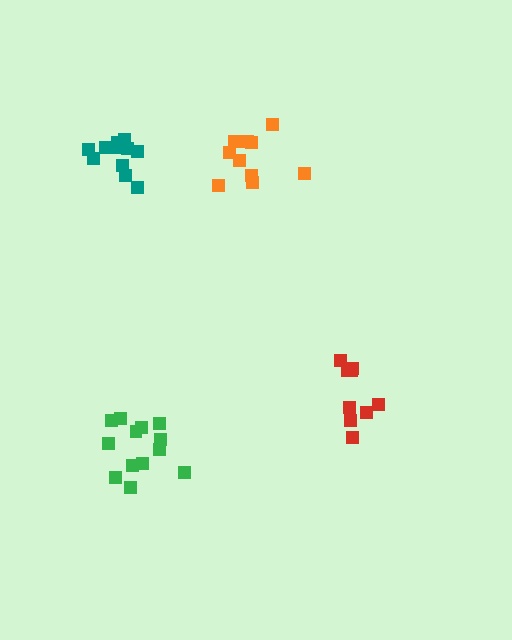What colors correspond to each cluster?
The clusters are colored: red, teal, green, orange.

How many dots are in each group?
Group 1: 9 dots, Group 2: 11 dots, Group 3: 13 dots, Group 4: 11 dots (44 total).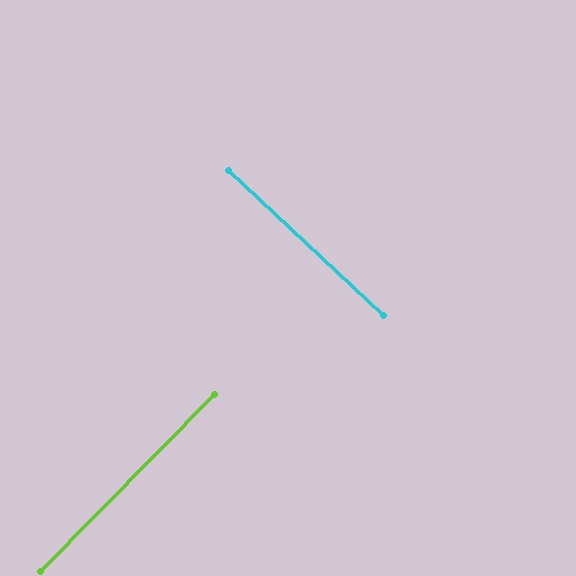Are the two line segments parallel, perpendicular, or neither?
Perpendicular — they meet at approximately 89°.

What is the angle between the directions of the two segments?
Approximately 89 degrees.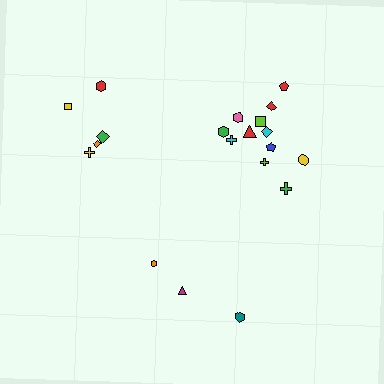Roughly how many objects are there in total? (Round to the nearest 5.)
Roughly 20 objects in total.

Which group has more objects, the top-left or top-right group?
The top-right group.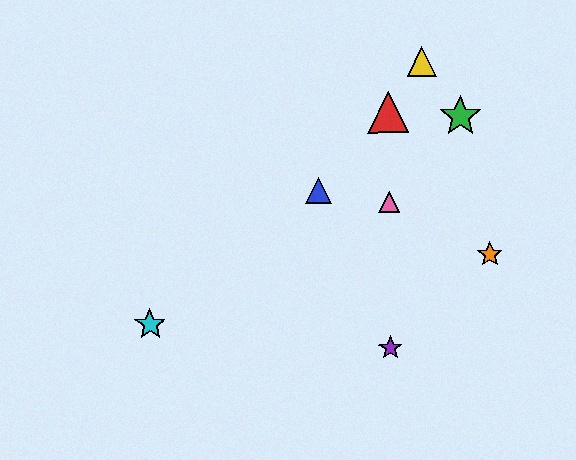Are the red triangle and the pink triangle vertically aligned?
Yes, both are at x≈389.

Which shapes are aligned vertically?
The red triangle, the purple star, the pink triangle are aligned vertically.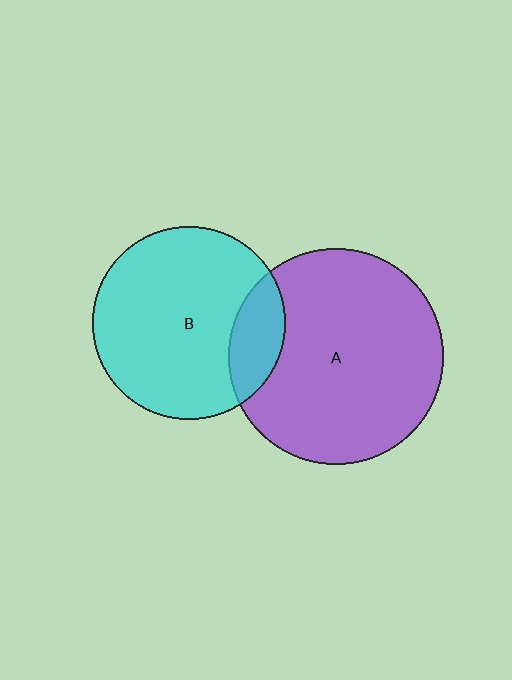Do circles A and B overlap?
Yes.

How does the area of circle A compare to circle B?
Approximately 1.2 times.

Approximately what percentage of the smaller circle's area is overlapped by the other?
Approximately 15%.